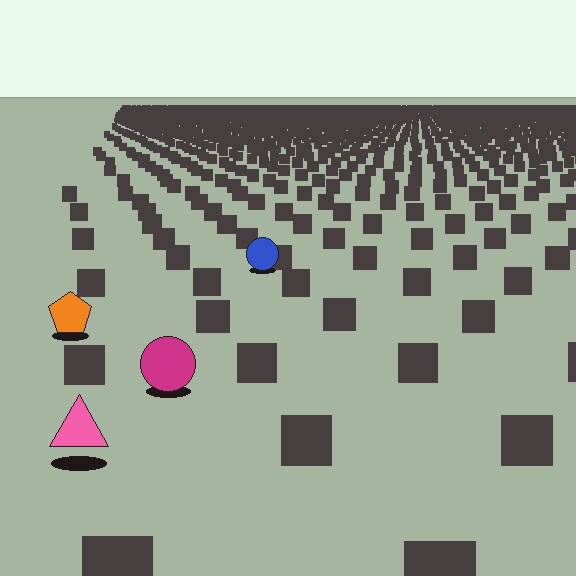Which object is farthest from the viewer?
The blue circle is farthest from the viewer. It appears smaller and the ground texture around it is denser.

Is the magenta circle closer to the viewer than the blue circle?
Yes. The magenta circle is closer — you can tell from the texture gradient: the ground texture is coarser near it.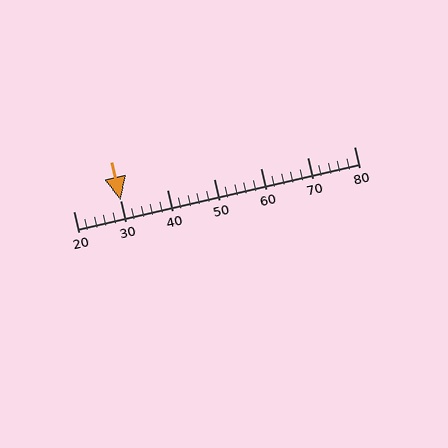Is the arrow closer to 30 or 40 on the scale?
The arrow is closer to 30.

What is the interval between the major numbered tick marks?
The major tick marks are spaced 10 units apart.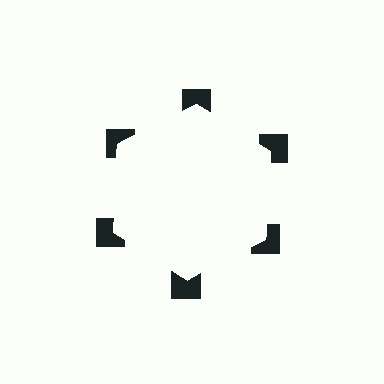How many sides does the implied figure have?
6 sides.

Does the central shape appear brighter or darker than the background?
It typically appears slightly brighter than the background, even though no actual brightness change is drawn.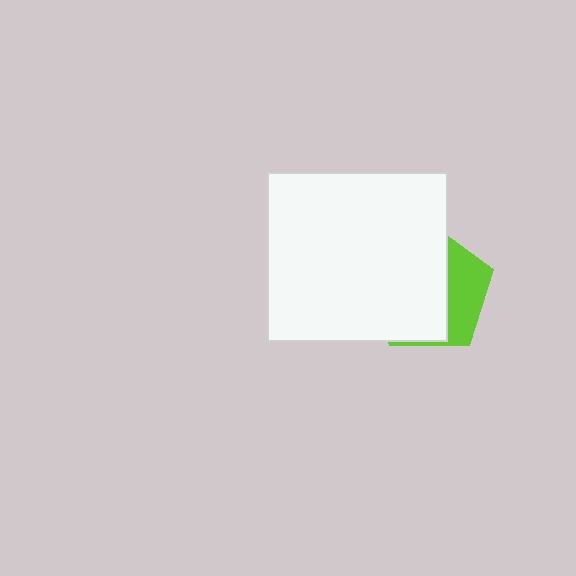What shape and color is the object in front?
The object in front is a white rectangle.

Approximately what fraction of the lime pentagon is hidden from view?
Roughly 67% of the lime pentagon is hidden behind the white rectangle.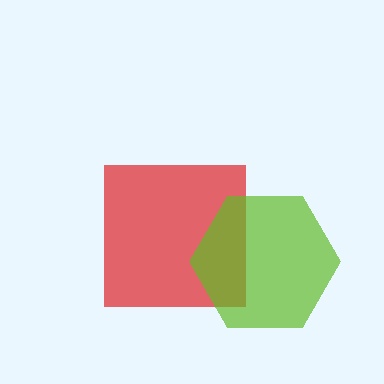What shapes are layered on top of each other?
The layered shapes are: a red square, a lime hexagon.